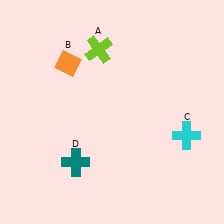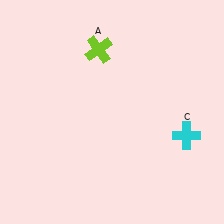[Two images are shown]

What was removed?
The orange diamond (B), the teal cross (D) were removed in Image 2.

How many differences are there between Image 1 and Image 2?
There are 2 differences between the two images.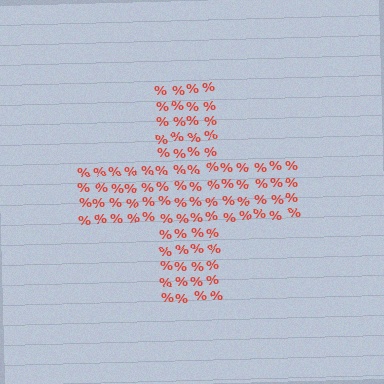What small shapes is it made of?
It is made of small percent signs.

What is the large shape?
The large shape is a cross.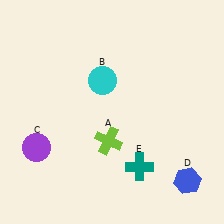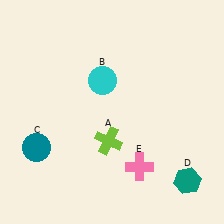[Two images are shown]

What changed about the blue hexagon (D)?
In Image 1, D is blue. In Image 2, it changed to teal.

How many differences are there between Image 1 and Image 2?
There are 3 differences between the two images.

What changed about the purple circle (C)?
In Image 1, C is purple. In Image 2, it changed to teal.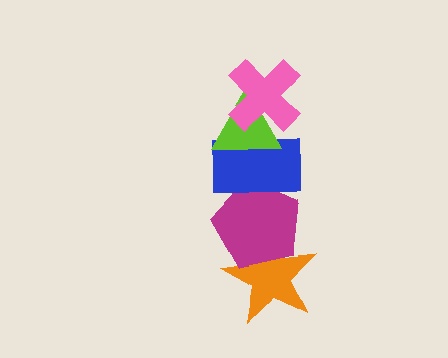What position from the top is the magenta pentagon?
The magenta pentagon is 4th from the top.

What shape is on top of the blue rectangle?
The lime triangle is on top of the blue rectangle.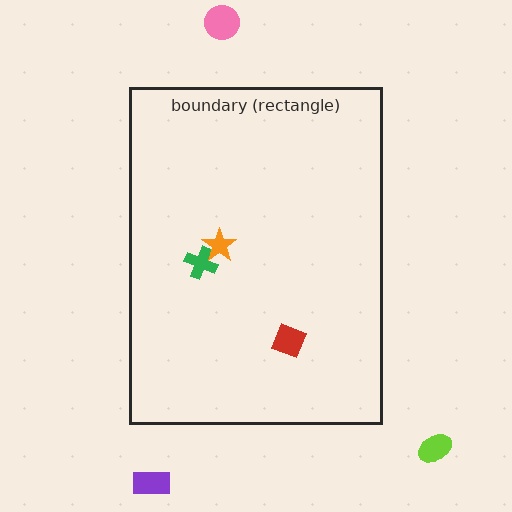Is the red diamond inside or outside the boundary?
Inside.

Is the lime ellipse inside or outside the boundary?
Outside.